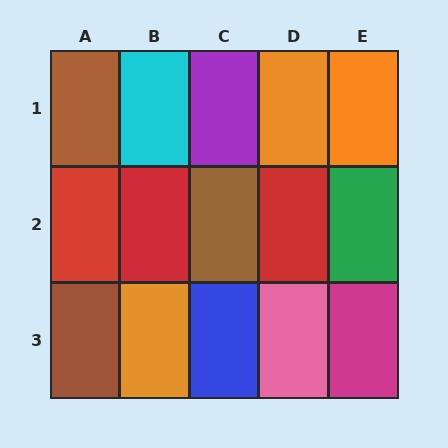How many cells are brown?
3 cells are brown.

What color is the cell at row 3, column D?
Pink.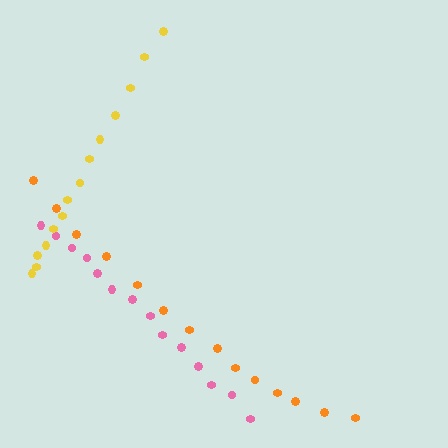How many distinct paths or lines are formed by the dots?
There are 3 distinct paths.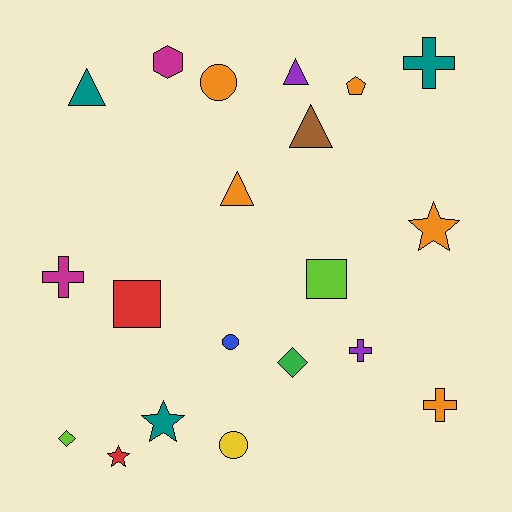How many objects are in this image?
There are 20 objects.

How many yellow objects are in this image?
There is 1 yellow object.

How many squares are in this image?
There are 2 squares.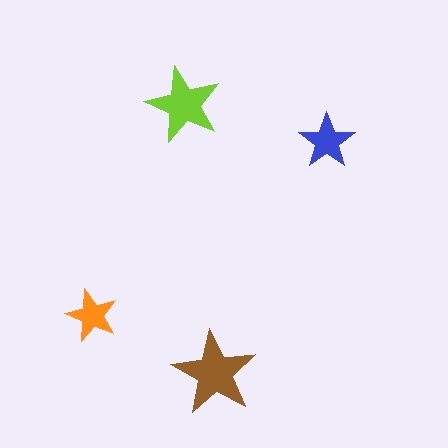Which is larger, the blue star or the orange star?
The blue one.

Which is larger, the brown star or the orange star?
The brown one.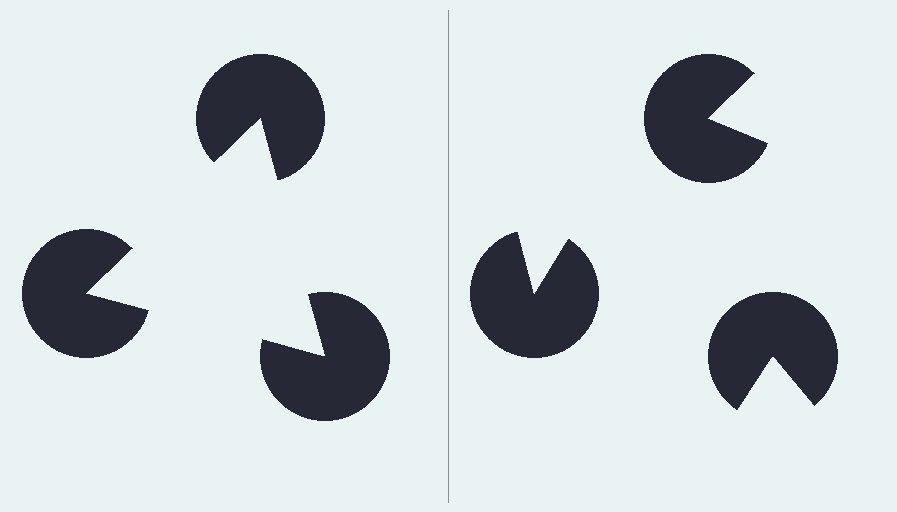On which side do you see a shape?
An illusory triangle appears on the left side. On the right side the wedge cuts are rotated, so no coherent shape forms.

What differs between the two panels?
The pac-man discs are positioned identically on both sides; only the wedge orientations differ. On the left they align to a triangle; on the right they are misaligned.